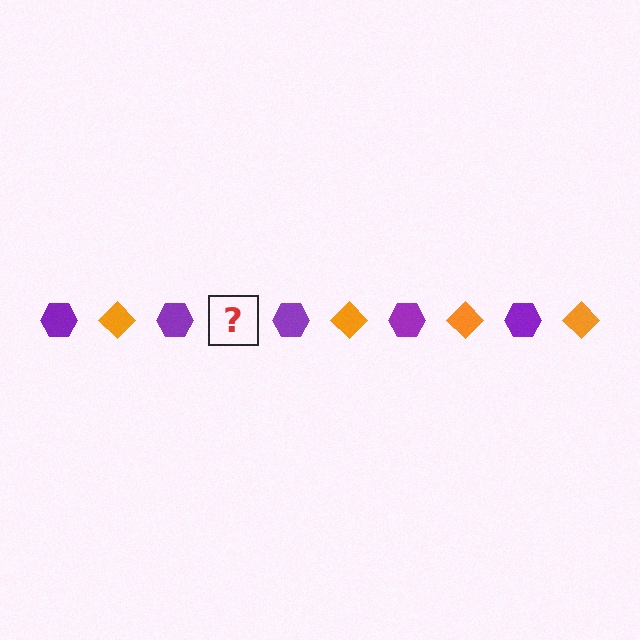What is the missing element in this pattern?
The missing element is an orange diamond.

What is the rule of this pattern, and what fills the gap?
The rule is that the pattern alternates between purple hexagon and orange diamond. The gap should be filled with an orange diamond.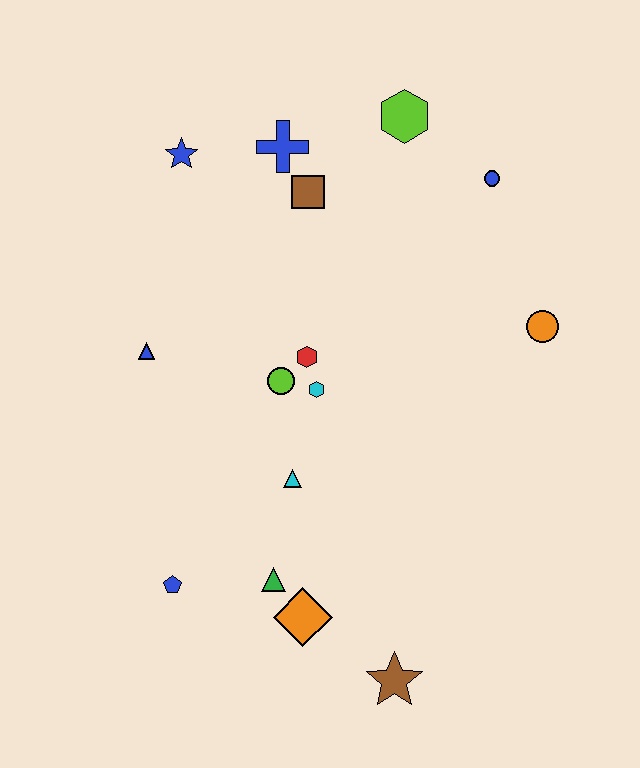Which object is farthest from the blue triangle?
The brown star is farthest from the blue triangle.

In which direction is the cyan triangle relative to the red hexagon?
The cyan triangle is below the red hexagon.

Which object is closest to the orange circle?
The blue circle is closest to the orange circle.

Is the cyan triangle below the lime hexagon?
Yes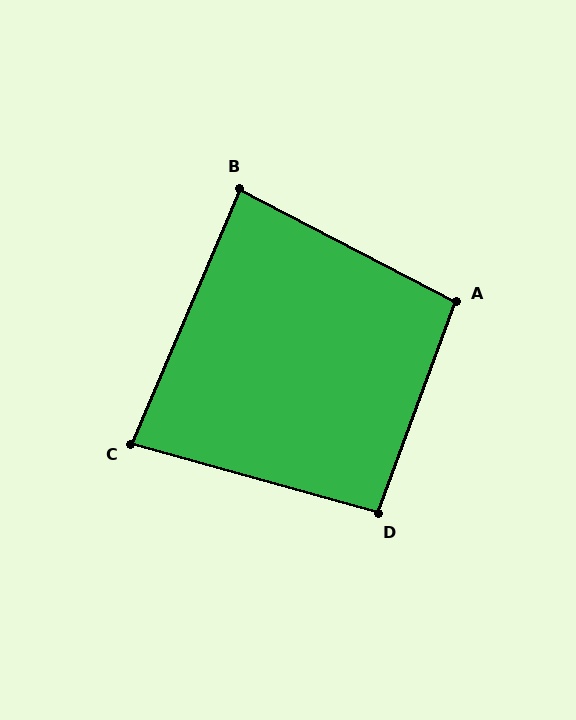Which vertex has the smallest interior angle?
C, at approximately 83 degrees.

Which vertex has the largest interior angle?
A, at approximately 97 degrees.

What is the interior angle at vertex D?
Approximately 94 degrees (approximately right).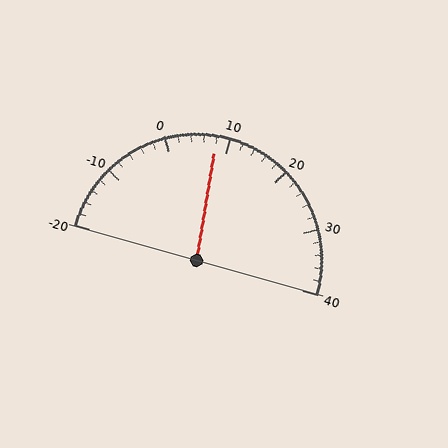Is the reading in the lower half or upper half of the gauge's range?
The reading is in the lower half of the range (-20 to 40).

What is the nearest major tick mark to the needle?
The nearest major tick mark is 10.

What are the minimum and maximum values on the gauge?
The gauge ranges from -20 to 40.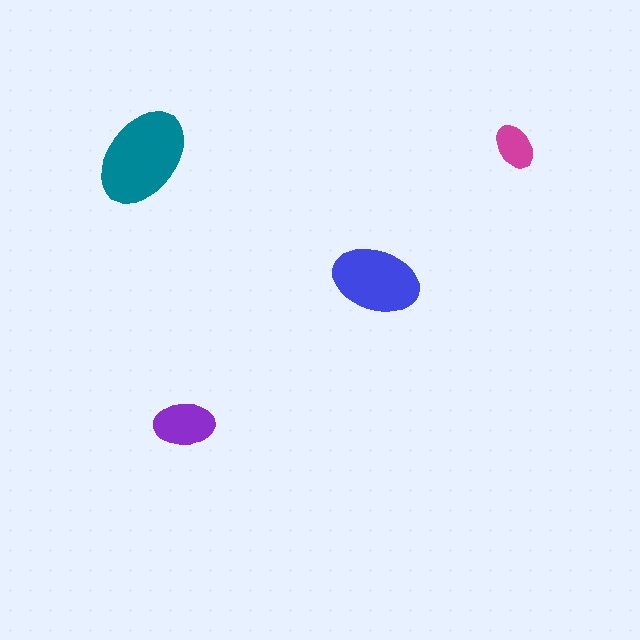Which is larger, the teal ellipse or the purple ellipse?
The teal one.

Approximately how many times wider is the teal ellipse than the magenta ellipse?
About 2 times wider.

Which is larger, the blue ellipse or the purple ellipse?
The blue one.